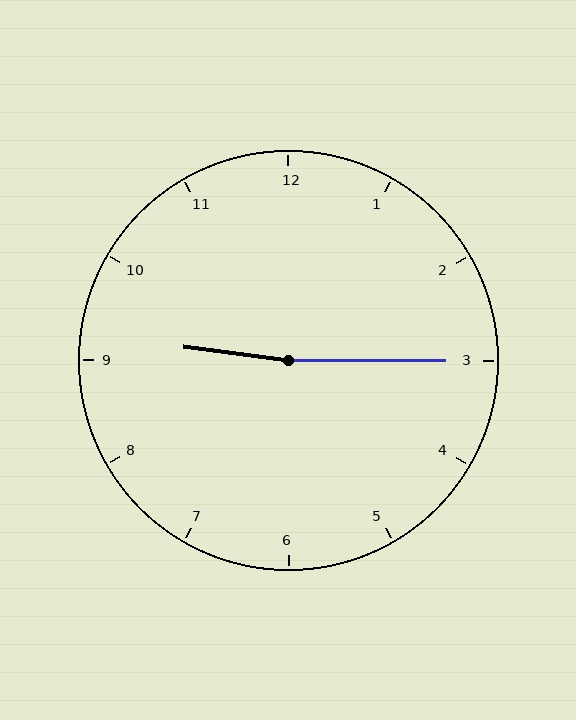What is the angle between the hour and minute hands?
Approximately 172 degrees.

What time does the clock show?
9:15.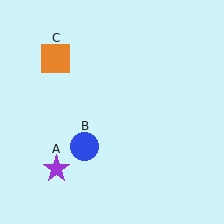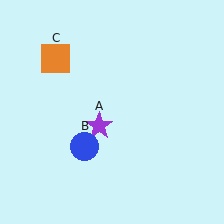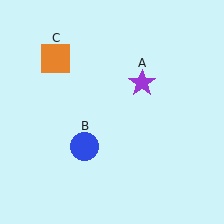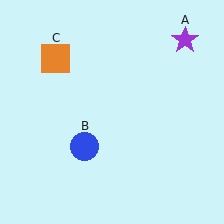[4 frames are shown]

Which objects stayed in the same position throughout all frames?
Blue circle (object B) and orange square (object C) remained stationary.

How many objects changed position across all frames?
1 object changed position: purple star (object A).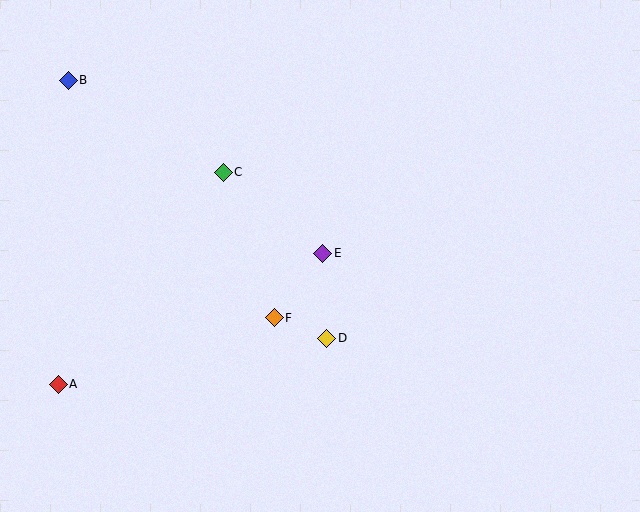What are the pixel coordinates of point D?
Point D is at (327, 338).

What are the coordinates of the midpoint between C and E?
The midpoint between C and E is at (273, 213).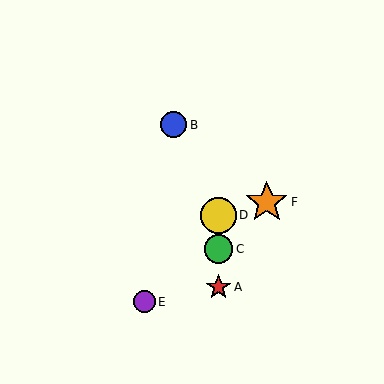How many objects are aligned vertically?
3 objects (A, C, D) are aligned vertically.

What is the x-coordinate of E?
Object E is at x≈144.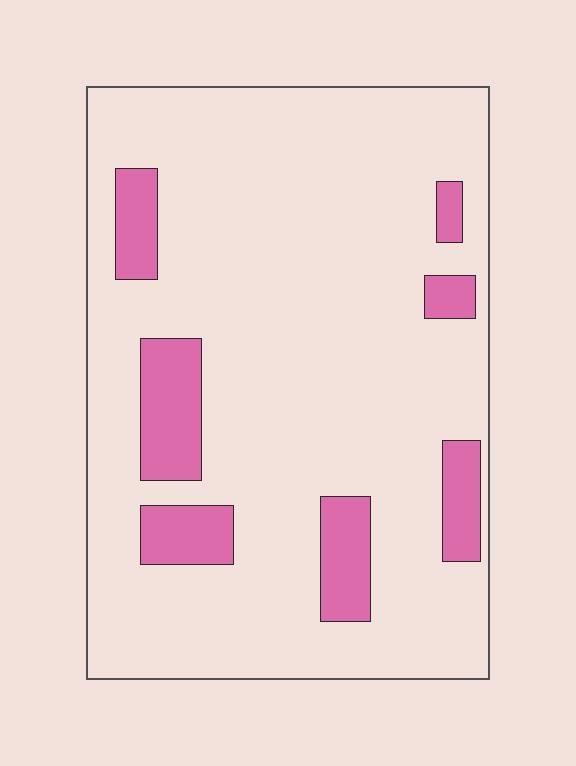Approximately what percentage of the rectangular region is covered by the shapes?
Approximately 15%.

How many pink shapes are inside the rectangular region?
7.